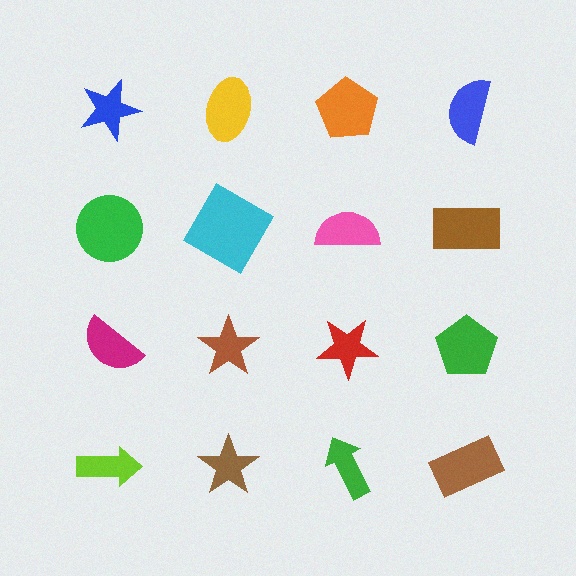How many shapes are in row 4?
4 shapes.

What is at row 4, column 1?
A lime arrow.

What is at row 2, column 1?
A green circle.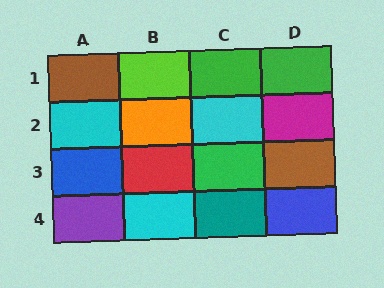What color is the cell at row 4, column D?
Blue.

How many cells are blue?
2 cells are blue.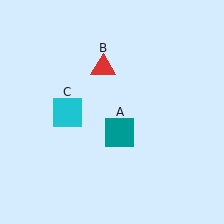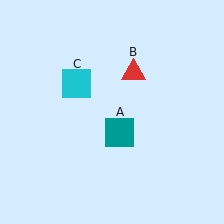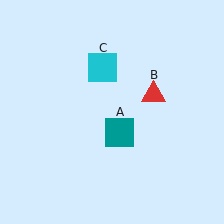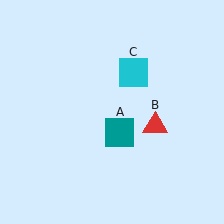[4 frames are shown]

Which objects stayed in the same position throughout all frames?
Teal square (object A) remained stationary.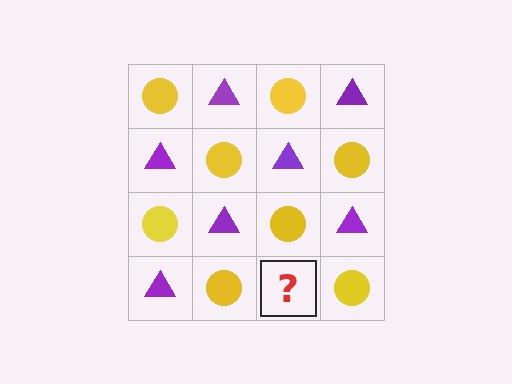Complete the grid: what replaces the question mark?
The question mark should be replaced with a purple triangle.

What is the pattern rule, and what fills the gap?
The rule is that it alternates yellow circle and purple triangle in a checkerboard pattern. The gap should be filled with a purple triangle.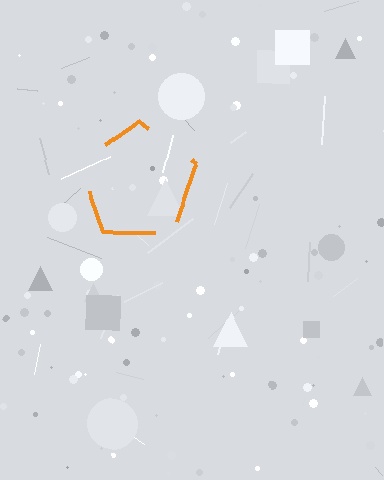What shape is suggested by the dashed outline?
The dashed outline suggests a pentagon.